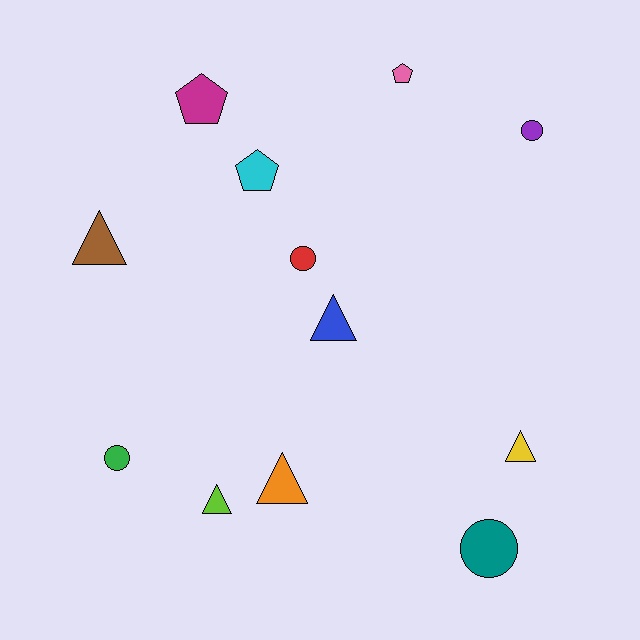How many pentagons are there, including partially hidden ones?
There are 3 pentagons.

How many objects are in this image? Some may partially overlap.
There are 12 objects.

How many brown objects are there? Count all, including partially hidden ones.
There is 1 brown object.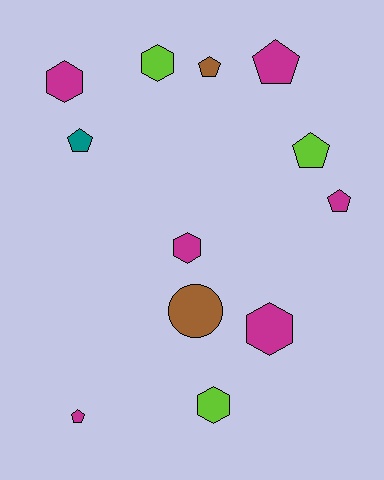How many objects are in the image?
There are 12 objects.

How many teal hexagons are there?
There are no teal hexagons.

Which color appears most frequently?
Magenta, with 6 objects.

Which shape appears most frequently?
Pentagon, with 6 objects.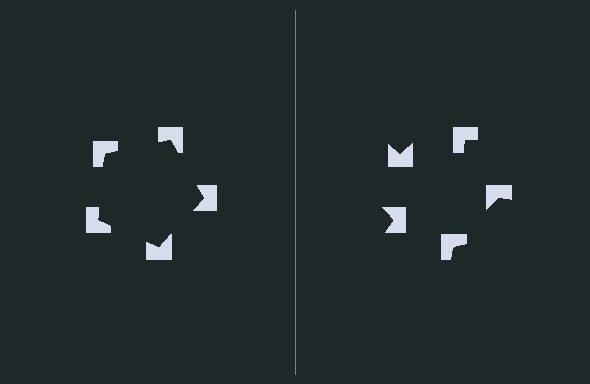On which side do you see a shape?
An illusory pentagon appears on the left side. On the right side the wedge cuts are rotated, so no coherent shape forms.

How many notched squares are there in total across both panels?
10 — 5 on each side.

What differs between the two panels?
The notched squares are positioned identically on both sides; only the wedge orientations differ. On the left they align to a pentagon; on the right they are misaligned.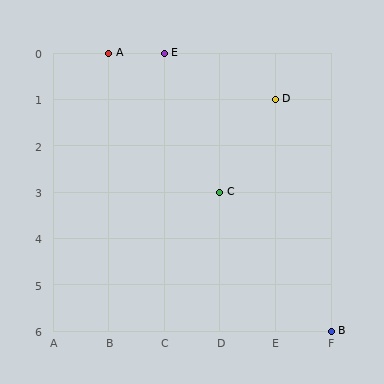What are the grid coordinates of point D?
Point D is at grid coordinates (E, 1).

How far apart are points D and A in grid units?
Points D and A are 3 columns and 1 row apart (about 3.2 grid units diagonally).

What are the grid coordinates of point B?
Point B is at grid coordinates (F, 6).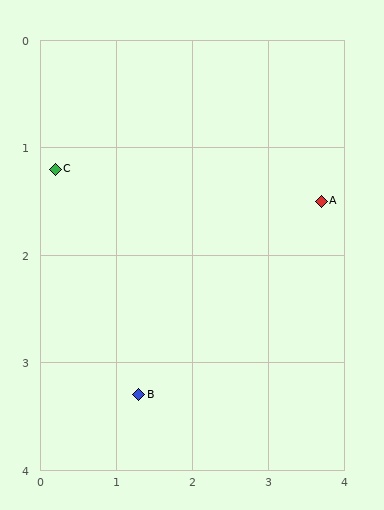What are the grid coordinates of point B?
Point B is at approximately (1.3, 3.3).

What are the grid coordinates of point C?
Point C is at approximately (0.2, 1.2).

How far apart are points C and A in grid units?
Points C and A are about 3.5 grid units apart.